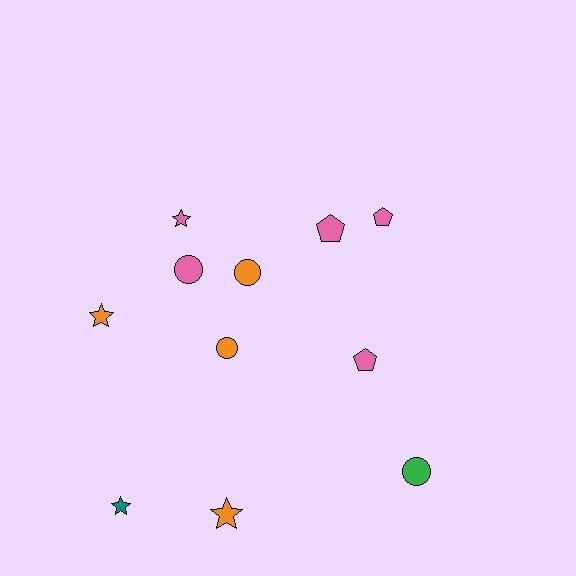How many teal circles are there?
There are no teal circles.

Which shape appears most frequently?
Star, with 4 objects.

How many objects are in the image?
There are 11 objects.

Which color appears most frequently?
Pink, with 5 objects.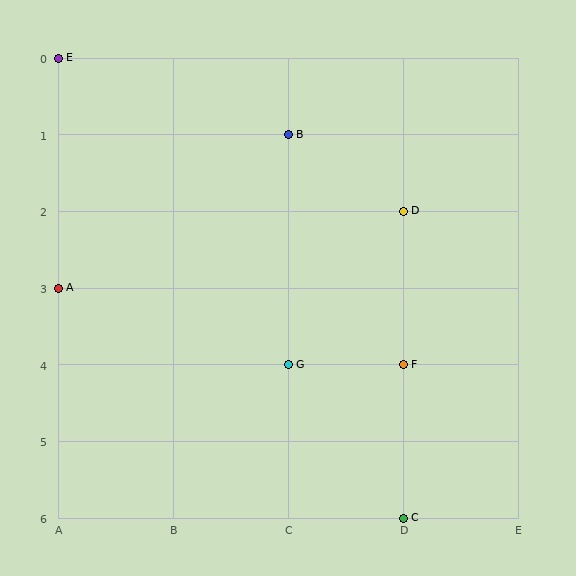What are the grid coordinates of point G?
Point G is at grid coordinates (C, 4).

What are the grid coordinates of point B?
Point B is at grid coordinates (C, 1).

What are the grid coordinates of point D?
Point D is at grid coordinates (D, 2).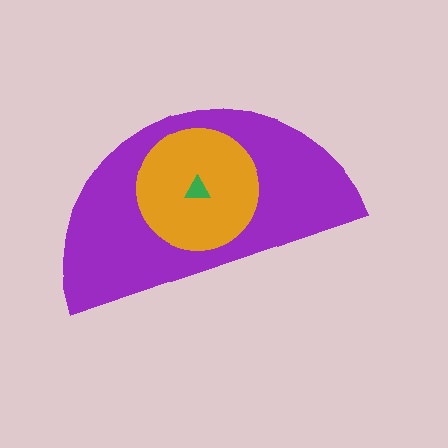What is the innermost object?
The green triangle.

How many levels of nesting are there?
3.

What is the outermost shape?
The purple semicircle.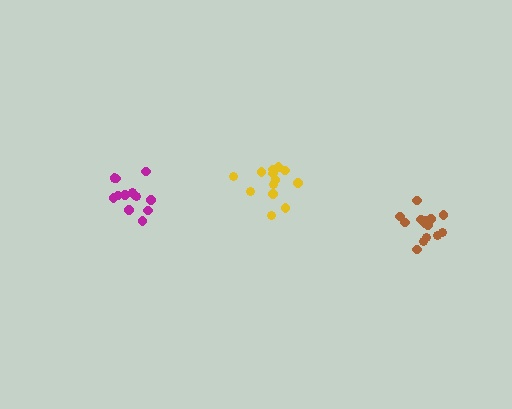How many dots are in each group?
Group 1: 14 dots, Group 2: 13 dots, Group 3: 14 dots (41 total).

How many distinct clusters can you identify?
There are 3 distinct clusters.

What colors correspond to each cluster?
The clusters are colored: magenta, yellow, brown.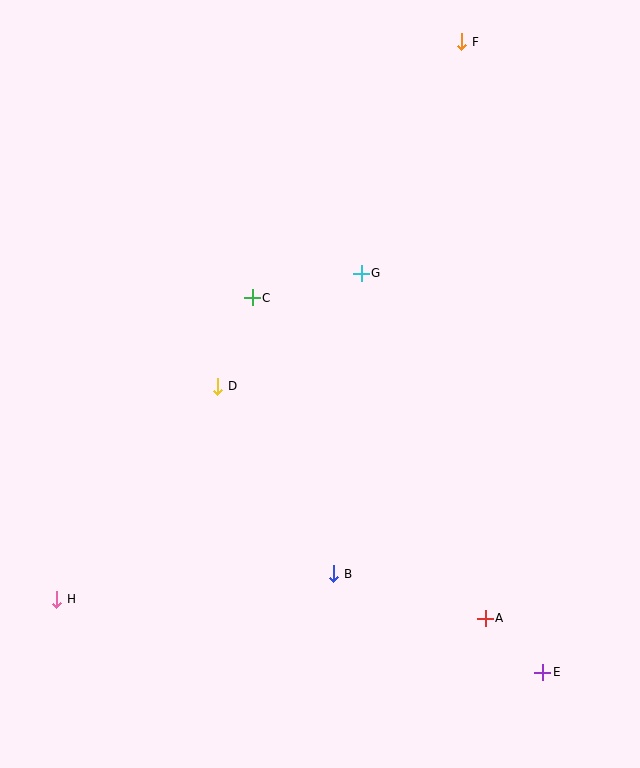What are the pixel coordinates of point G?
Point G is at (361, 273).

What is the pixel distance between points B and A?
The distance between B and A is 158 pixels.